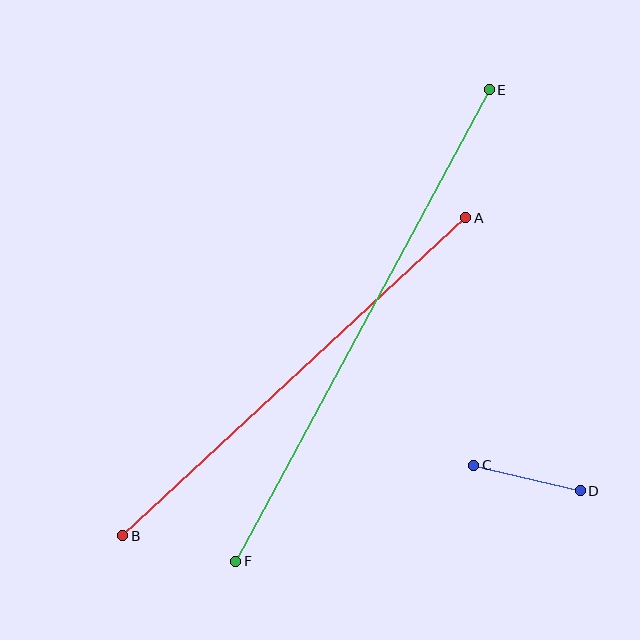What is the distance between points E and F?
The distance is approximately 535 pixels.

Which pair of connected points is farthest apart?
Points E and F are farthest apart.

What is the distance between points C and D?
The distance is approximately 109 pixels.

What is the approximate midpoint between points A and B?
The midpoint is at approximately (294, 377) pixels.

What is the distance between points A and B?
The distance is approximately 468 pixels.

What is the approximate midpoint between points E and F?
The midpoint is at approximately (363, 325) pixels.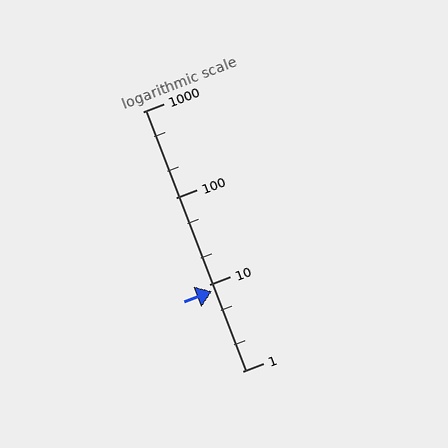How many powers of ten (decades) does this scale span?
The scale spans 3 decades, from 1 to 1000.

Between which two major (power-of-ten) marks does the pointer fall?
The pointer is between 1 and 10.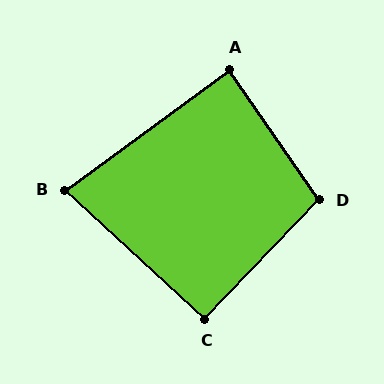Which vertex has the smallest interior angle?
B, at approximately 79 degrees.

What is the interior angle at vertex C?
Approximately 91 degrees (approximately right).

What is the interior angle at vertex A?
Approximately 89 degrees (approximately right).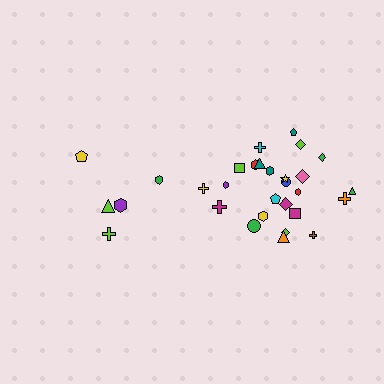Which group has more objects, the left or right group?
The right group.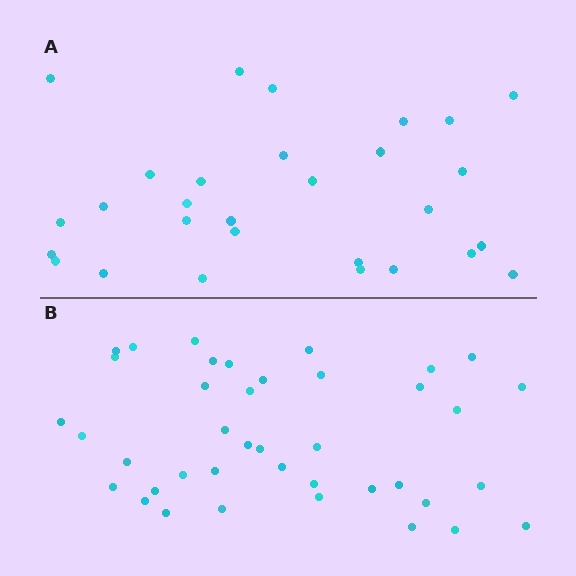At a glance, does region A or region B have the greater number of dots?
Region B (the bottom region) has more dots.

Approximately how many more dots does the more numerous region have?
Region B has roughly 12 or so more dots than region A.